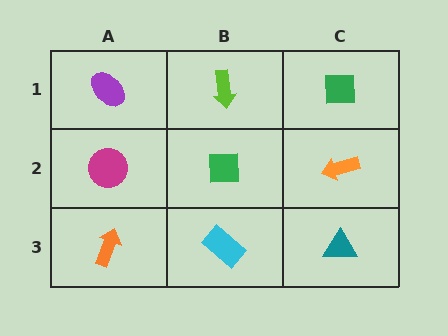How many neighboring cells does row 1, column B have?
3.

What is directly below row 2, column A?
An orange arrow.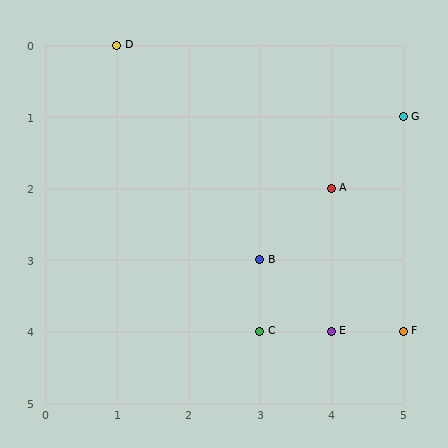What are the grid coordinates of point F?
Point F is at grid coordinates (5, 4).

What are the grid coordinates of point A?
Point A is at grid coordinates (4, 2).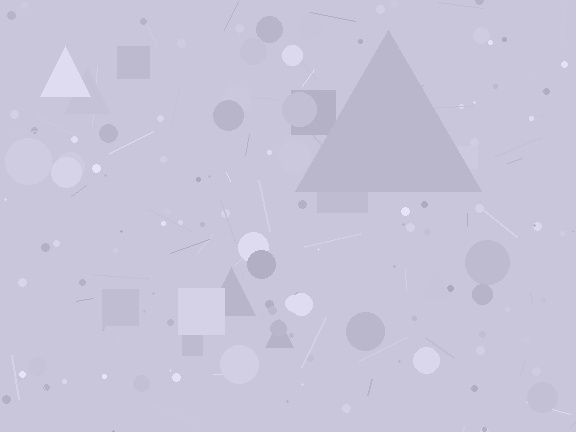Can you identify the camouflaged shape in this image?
The camouflaged shape is a triangle.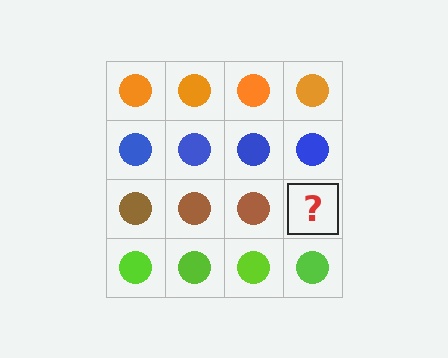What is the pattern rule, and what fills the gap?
The rule is that each row has a consistent color. The gap should be filled with a brown circle.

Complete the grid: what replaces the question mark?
The question mark should be replaced with a brown circle.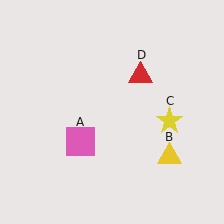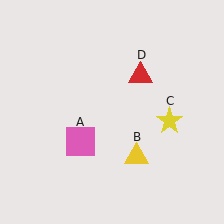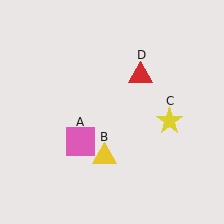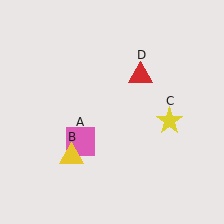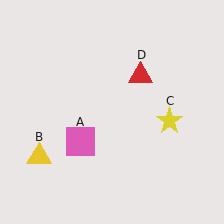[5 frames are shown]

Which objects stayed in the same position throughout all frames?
Pink square (object A) and yellow star (object C) and red triangle (object D) remained stationary.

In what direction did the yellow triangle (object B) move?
The yellow triangle (object B) moved left.